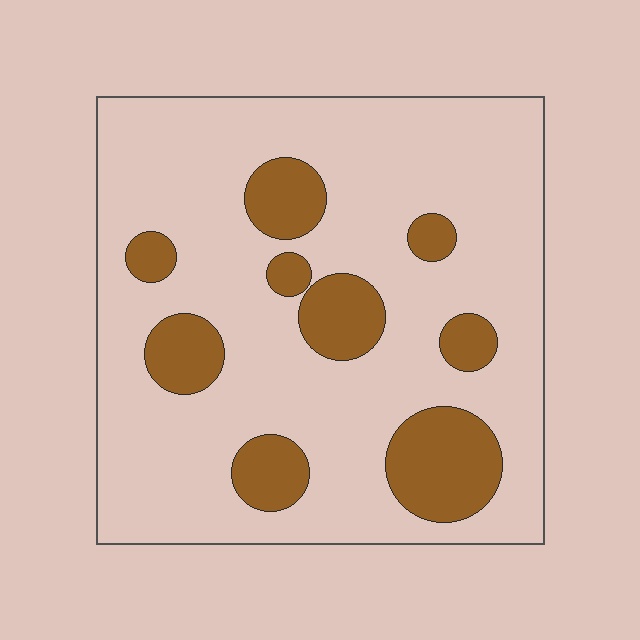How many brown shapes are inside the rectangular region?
9.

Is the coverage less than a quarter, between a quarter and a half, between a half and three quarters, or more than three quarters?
Less than a quarter.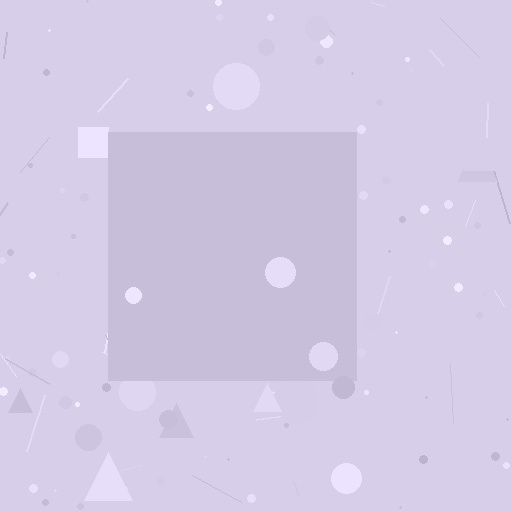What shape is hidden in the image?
A square is hidden in the image.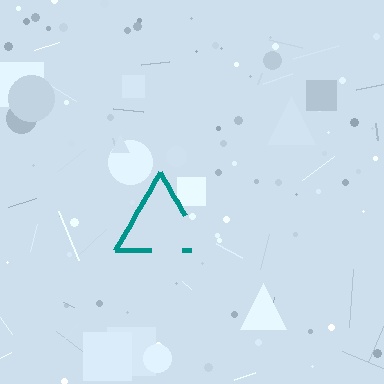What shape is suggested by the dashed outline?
The dashed outline suggests a triangle.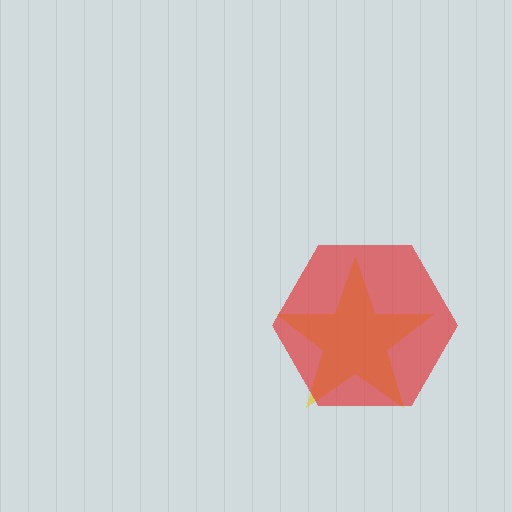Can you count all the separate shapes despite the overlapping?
Yes, there are 2 separate shapes.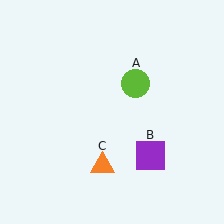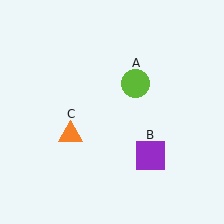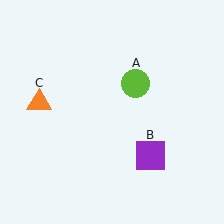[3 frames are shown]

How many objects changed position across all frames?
1 object changed position: orange triangle (object C).